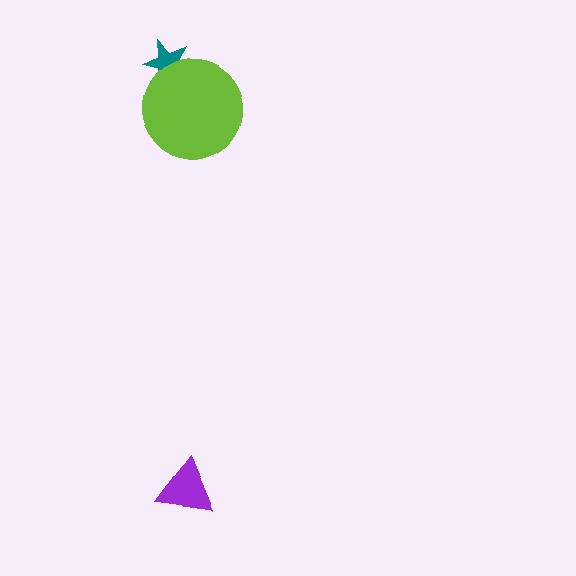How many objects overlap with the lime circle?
1 object overlaps with the lime circle.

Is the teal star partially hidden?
Yes, it is partially covered by another shape.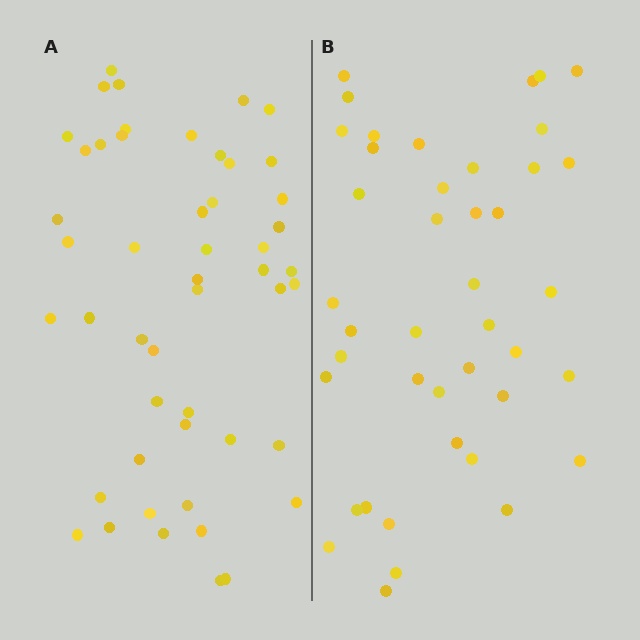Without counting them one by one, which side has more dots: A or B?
Region A (the left region) has more dots.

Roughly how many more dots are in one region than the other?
Region A has roughly 8 or so more dots than region B.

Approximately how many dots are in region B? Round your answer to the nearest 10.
About 40 dots. (The exact count is 42, which rounds to 40.)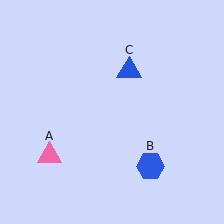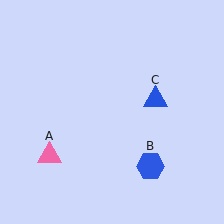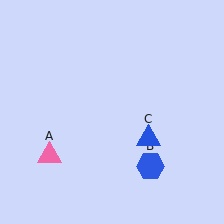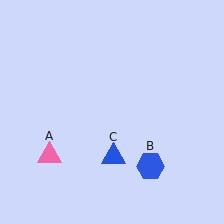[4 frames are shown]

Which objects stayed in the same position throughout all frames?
Pink triangle (object A) and blue hexagon (object B) remained stationary.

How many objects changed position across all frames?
1 object changed position: blue triangle (object C).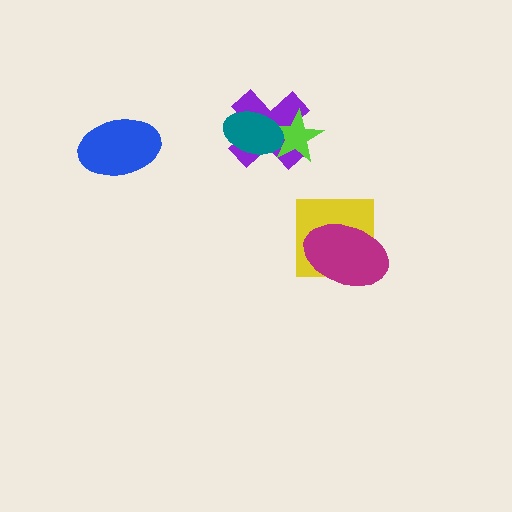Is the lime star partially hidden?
Yes, it is partially covered by another shape.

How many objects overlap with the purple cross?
2 objects overlap with the purple cross.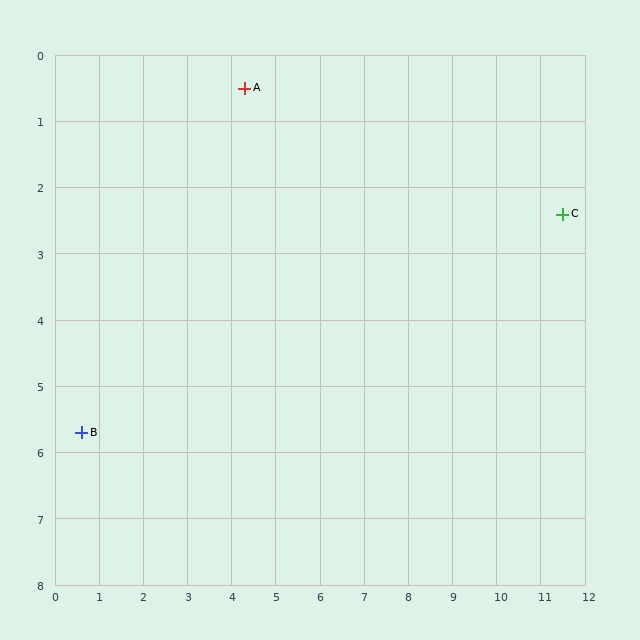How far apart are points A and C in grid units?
Points A and C are about 7.4 grid units apart.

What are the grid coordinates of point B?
Point B is at approximately (0.6, 5.7).